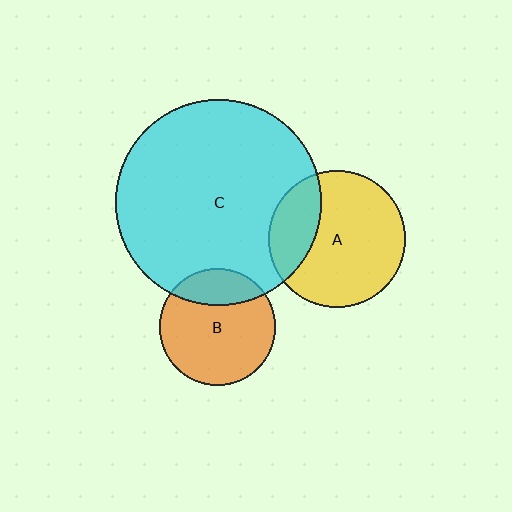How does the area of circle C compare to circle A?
Approximately 2.3 times.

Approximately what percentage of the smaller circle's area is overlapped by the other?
Approximately 25%.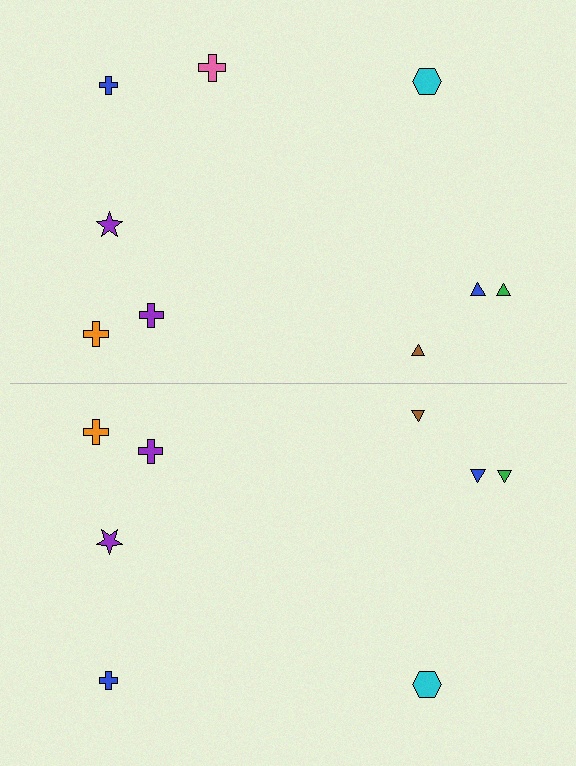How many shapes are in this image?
There are 17 shapes in this image.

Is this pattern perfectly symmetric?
No, the pattern is not perfectly symmetric. A pink cross is missing from the bottom side.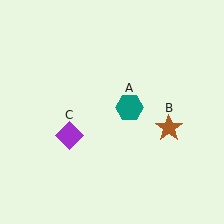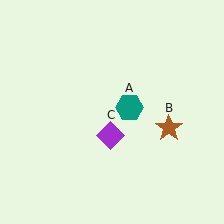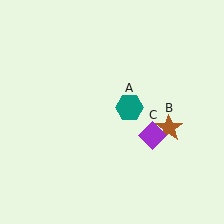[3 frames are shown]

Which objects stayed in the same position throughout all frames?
Teal hexagon (object A) and brown star (object B) remained stationary.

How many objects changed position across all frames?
1 object changed position: purple diamond (object C).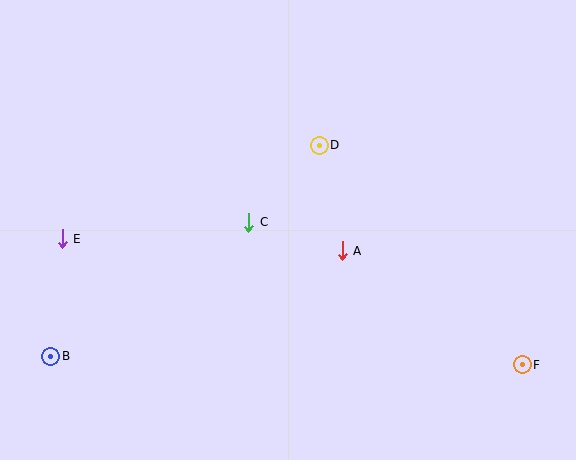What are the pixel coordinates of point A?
Point A is at (342, 251).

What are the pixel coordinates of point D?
Point D is at (319, 145).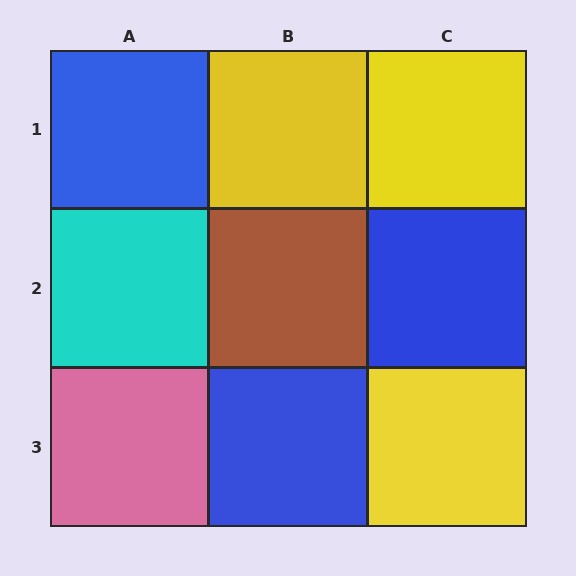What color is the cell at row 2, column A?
Cyan.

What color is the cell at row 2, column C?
Blue.